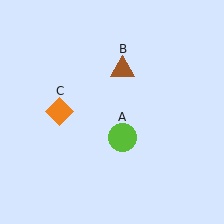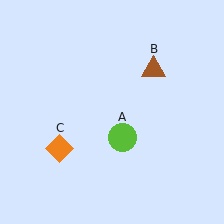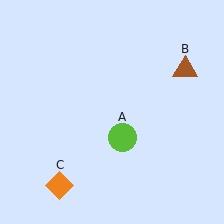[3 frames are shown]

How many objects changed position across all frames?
2 objects changed position: brown triangle (object B), orange diamond (object C).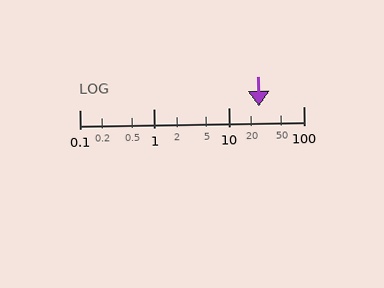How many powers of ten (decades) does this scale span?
The scale spans 3 decades, from 0.1 to 100.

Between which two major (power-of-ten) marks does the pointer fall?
The pointer is between 10 and 100.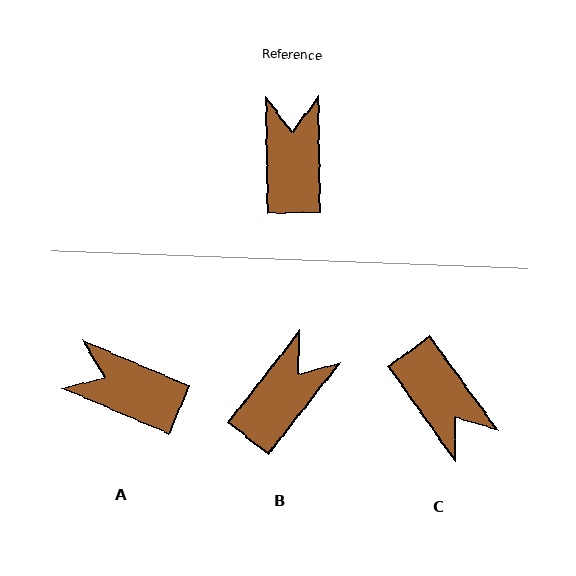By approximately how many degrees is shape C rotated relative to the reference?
Approximately 145 degrees clockwise.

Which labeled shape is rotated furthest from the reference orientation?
C, about 145 degrees away.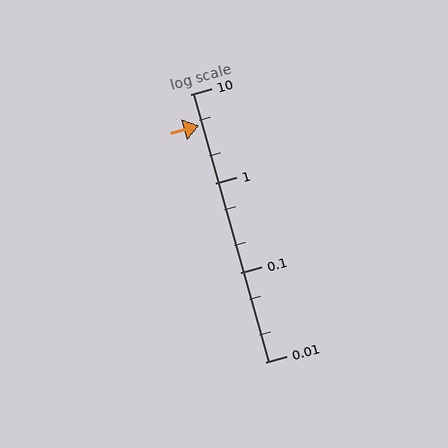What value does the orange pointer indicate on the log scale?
The pointer indicates approximately 4.5.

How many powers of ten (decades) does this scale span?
The scale spans 3 decades, from 0.01 to 10.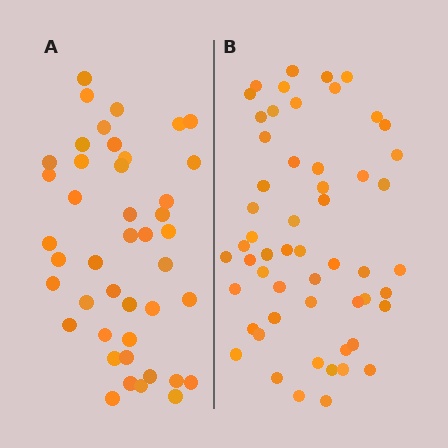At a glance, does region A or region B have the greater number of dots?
Region B (the right region) has more dots.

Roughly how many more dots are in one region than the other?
Region B has roughly 12 or so more dots than region A.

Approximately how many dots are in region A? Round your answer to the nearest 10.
About 40 dots. (The exact count is 43, which rounds to 40.)